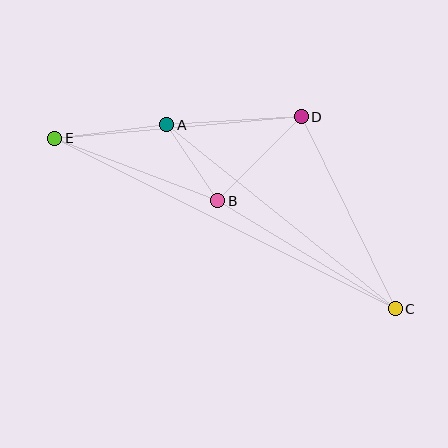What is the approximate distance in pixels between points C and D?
The distance between C and D is approximately 214 pixels.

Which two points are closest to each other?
Points A and B are closest to each other.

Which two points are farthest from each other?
Points C and E are farthest from each other.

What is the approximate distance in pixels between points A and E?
The distance between A and E is approximately 113 pixels.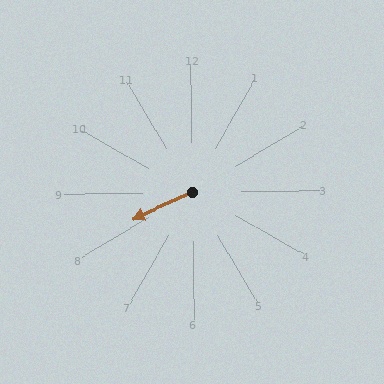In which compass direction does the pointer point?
Southwest.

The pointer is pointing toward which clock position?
Roughly 8 o'clock.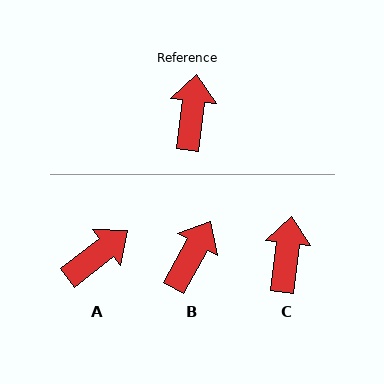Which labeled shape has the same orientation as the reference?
C.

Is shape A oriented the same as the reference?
No, it is off by about 45 degrees.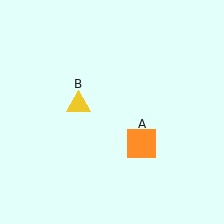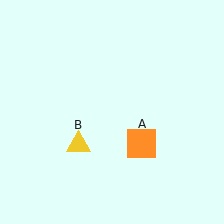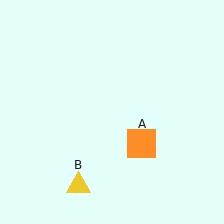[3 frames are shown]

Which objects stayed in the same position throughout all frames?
Orange square (object A) remained stationary.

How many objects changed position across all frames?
1 object changed position: yellow triangle (object B).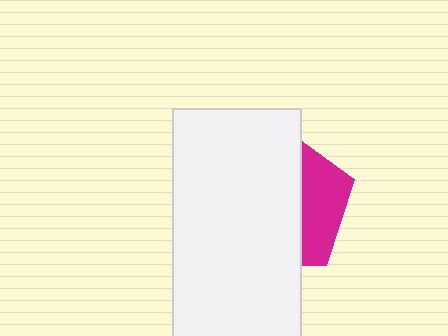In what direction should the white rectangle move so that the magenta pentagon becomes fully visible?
The white rectangle should move left. That is the shortest direction to clear the overlap and leave the magenta pentagon fully visible.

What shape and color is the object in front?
The object in front is a white rectangle.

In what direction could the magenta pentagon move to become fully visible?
The magenta pentagon could move right. That would shift it out from behind the white rectangle entirely.